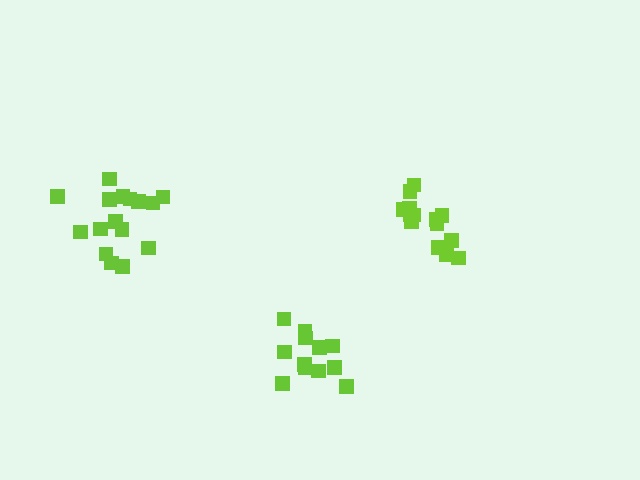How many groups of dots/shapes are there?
There are 3 groups.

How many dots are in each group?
Group 1: 14 dots, Group 2: 12 dots, Group 3: 16 dots (42 total).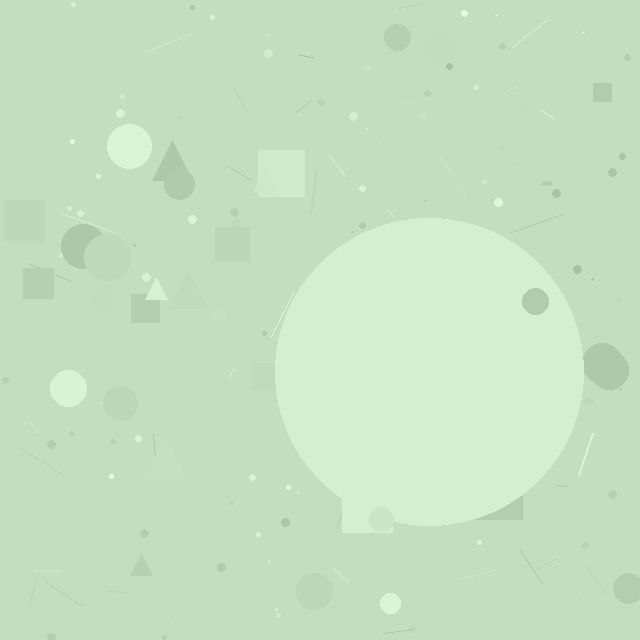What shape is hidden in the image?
A circle is hidden in the image.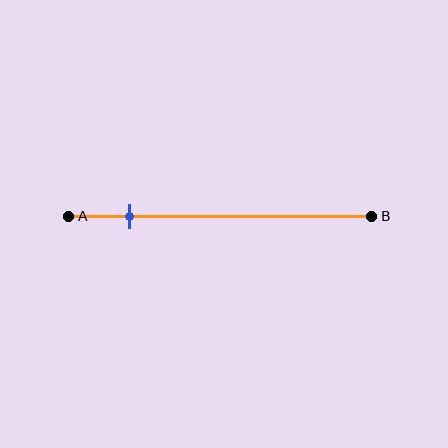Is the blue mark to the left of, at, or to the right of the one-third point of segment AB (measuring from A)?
The blue mark is to the left of the one-third point of segment AB.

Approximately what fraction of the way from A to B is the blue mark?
The blue mark is approximately 20% of the way from A to B.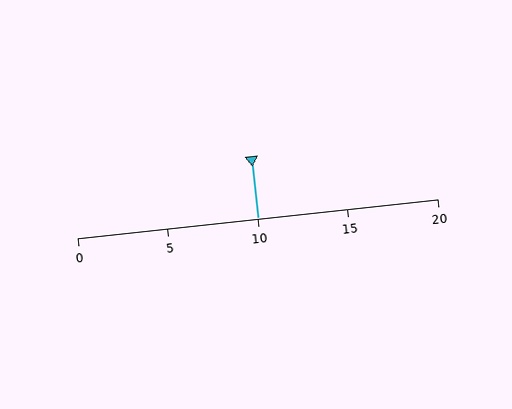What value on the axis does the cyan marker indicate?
The marker indicates approximately 10.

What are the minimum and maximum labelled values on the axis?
The axis runs from 0 to 20.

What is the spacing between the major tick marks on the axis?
The major ticks are spaced 5 apart.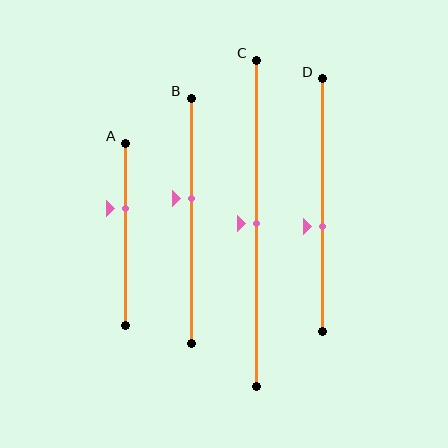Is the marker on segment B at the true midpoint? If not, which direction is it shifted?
No, the marker on segment B is shifted upward by about 9% of the segment length.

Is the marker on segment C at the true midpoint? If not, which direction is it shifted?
Yes, the marker on segment C is at the true midpoint.